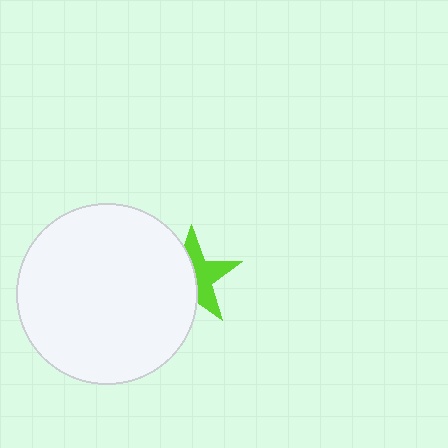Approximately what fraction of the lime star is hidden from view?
Roughly 51% of the lime star is hidden behind the white circle.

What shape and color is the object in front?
The object in front is a white circle.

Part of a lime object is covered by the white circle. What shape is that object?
It is a star.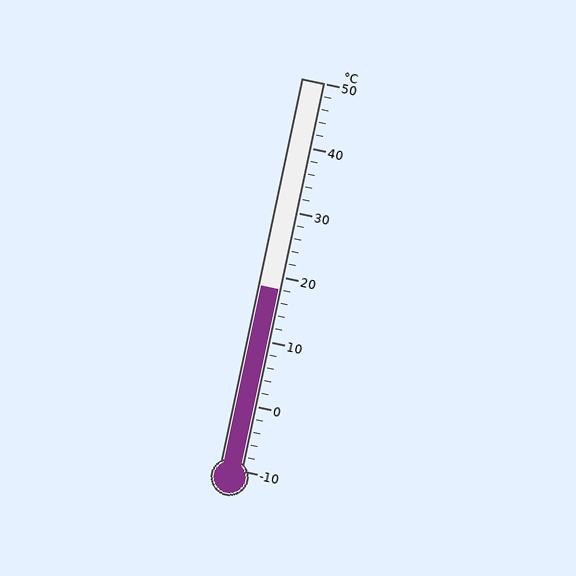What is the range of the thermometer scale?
The thermometer scale ranges from -10°C to 50°C.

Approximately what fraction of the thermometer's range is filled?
The thermometer is filled to approximately 45% of its range.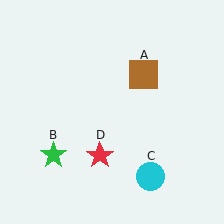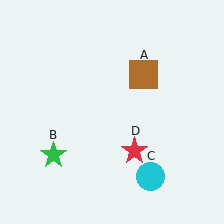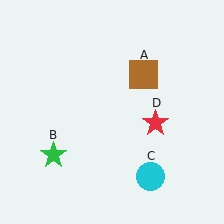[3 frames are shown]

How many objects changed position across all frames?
1 object changed position: red star (object D).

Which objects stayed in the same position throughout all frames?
Brown square (object A) and green star (object B) and cyan circle (object C) remained stationary.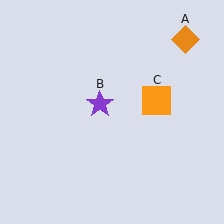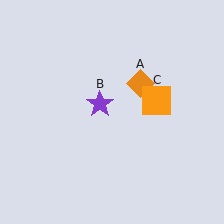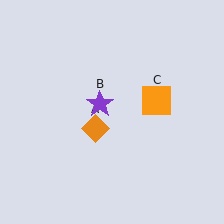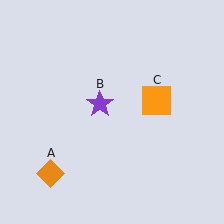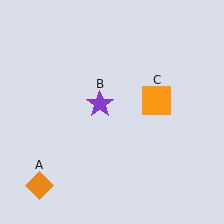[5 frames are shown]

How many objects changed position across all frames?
1 object changed position: orange diamond (object A).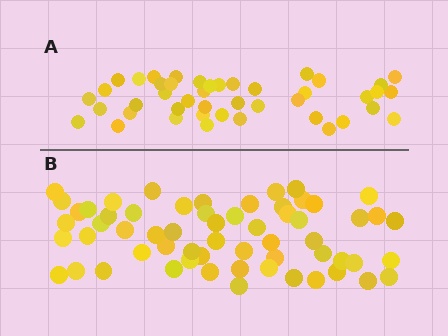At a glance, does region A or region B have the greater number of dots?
Region B (the bottom region) has more dots.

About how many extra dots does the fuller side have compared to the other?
Region B has approximately 15 more dots than region A.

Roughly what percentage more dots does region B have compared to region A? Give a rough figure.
About 35% more.